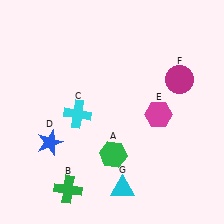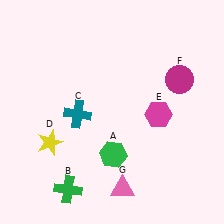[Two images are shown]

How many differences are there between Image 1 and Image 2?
There are 3 differences between the two images.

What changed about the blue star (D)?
In Image 1, D is blue. In Image 2, it changed to yellow.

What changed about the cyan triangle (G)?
In Image 1, G is cyan. In Image 2, it changed to pink.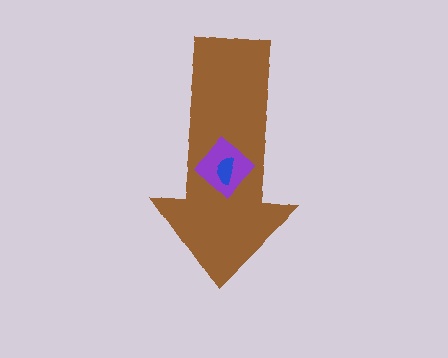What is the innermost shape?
The blue semicircle.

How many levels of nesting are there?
3.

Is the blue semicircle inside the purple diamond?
Yes.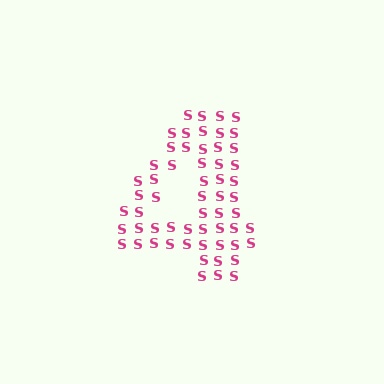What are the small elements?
The small elements are letter S's.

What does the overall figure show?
The overall figure shows the digit 4.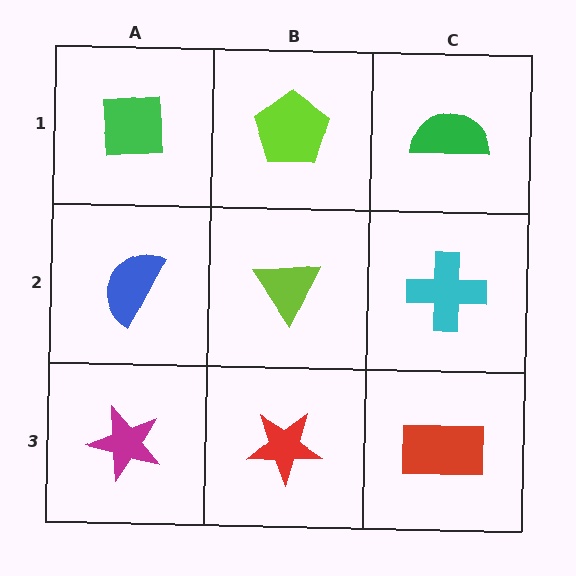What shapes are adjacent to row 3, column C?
A cyan cross (row 2, column C), a red star (row 3, column B).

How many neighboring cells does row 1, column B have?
3.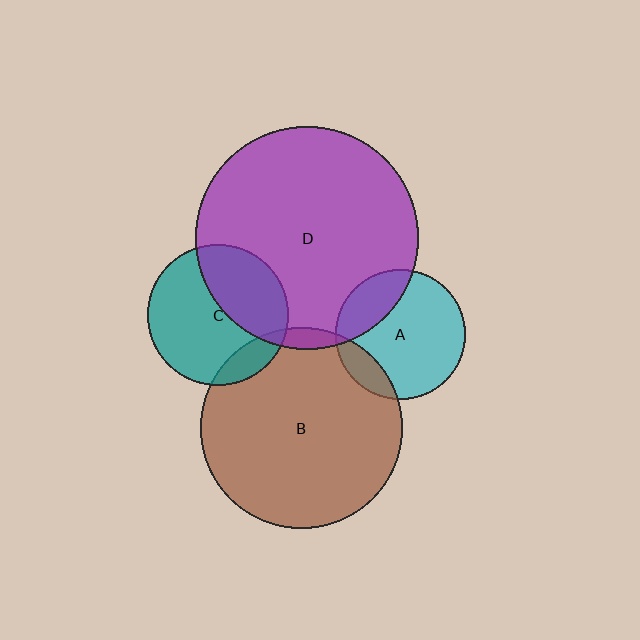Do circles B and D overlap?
Yes.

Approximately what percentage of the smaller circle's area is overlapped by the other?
Approximately 5%.